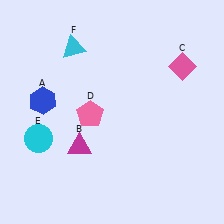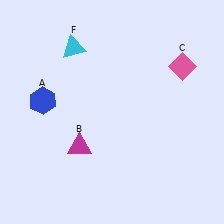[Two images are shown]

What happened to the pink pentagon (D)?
The pink pentagon (D) was removed in Image 2. It was in the bottom-left area of Image 1.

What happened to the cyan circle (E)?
The cyan circle (E) was removed in Image 2. It was in the bottom-left area of Image 1.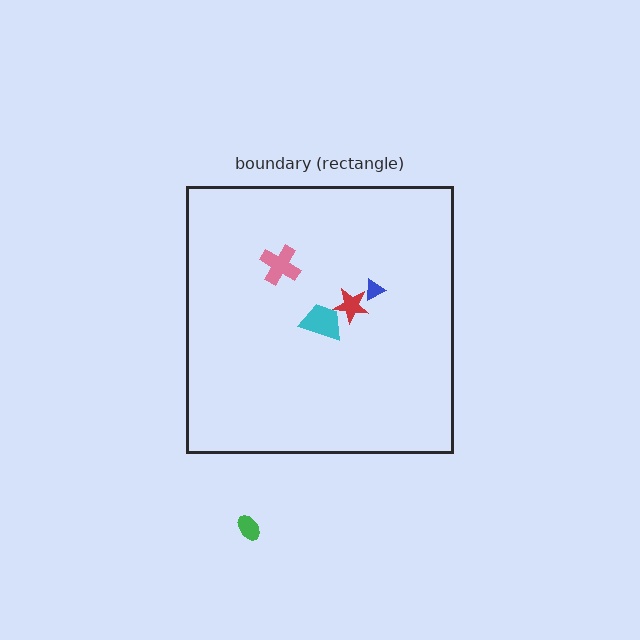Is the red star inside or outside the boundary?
Inside.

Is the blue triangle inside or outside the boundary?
Inside.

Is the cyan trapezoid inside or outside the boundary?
Inside.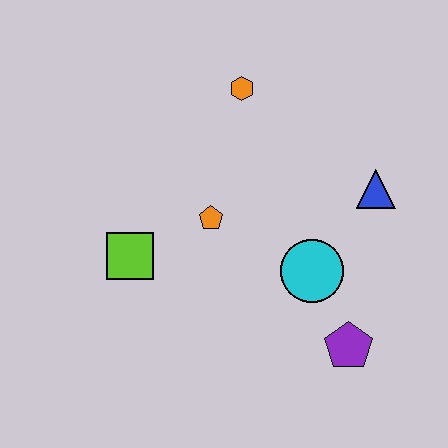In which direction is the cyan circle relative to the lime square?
The cyan circle is to the right of the lime square.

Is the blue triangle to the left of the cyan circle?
No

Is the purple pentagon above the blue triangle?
No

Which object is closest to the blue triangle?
The cyan circle is closest to the blue triangle.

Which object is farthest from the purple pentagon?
The orange hexagon is farthest from the purple pentagon.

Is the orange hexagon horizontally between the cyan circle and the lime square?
Yes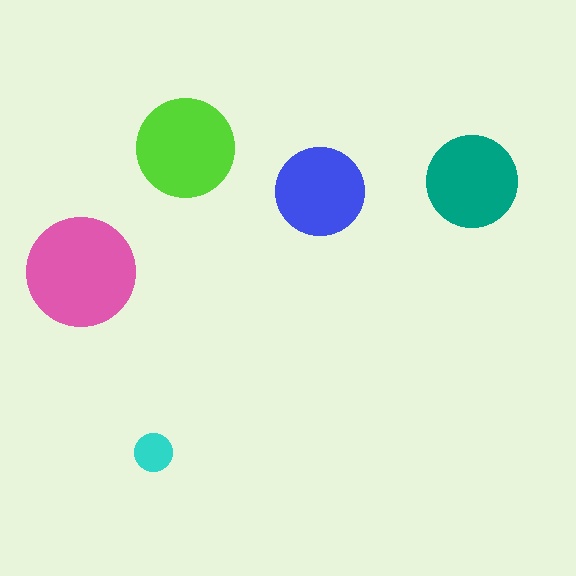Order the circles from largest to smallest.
the pink one, the lime one, the teal one, the blue one, the cyan one.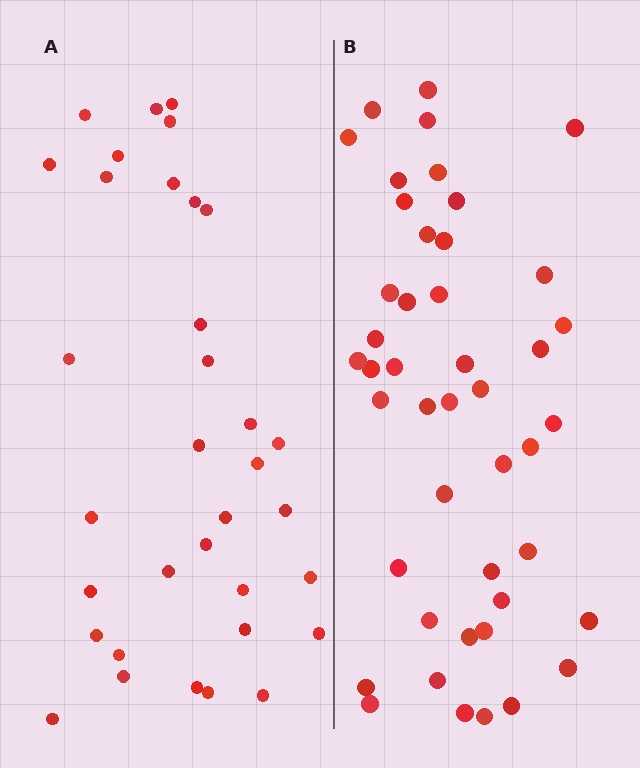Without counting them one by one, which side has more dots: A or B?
Region B (the right region) has more dots.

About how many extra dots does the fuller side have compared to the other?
Region B has roughly 12 or so more dots than region A.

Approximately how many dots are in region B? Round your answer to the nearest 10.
About 40 dots. (The exact count is 45, which rounds to 40.)